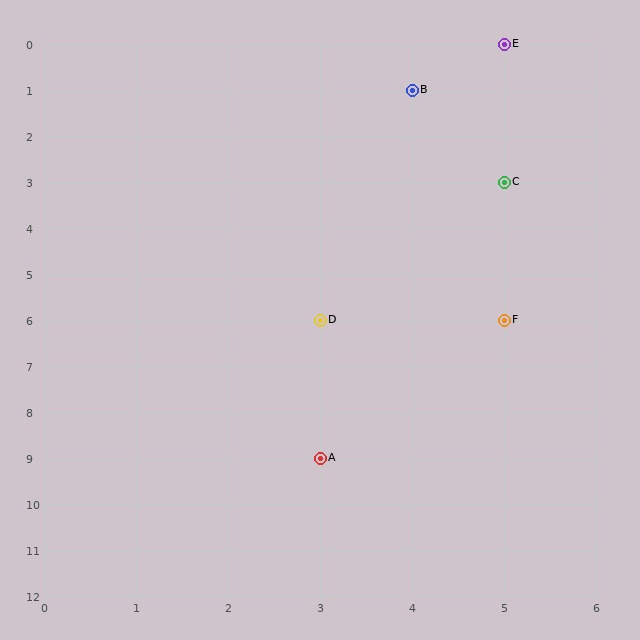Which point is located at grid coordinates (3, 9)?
Point A is at (3, 9).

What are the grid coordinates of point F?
Point F is at grid coordinates (5, 6).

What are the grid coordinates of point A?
Point A is at grid coordinates (3, 9).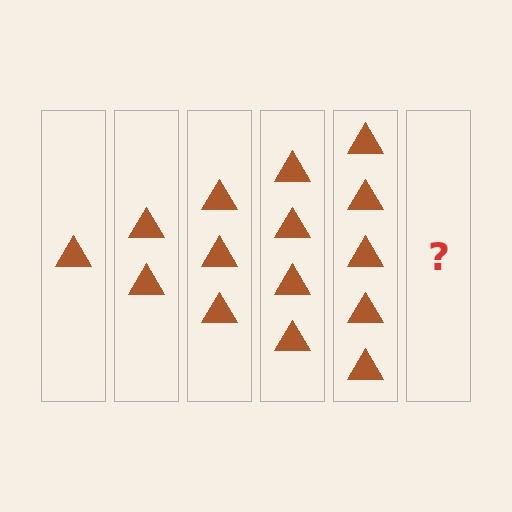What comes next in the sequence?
The next element should be 6 triangles.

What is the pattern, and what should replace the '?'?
The pattern is that each step adds one more triangle. The '?' should be 6 triangles.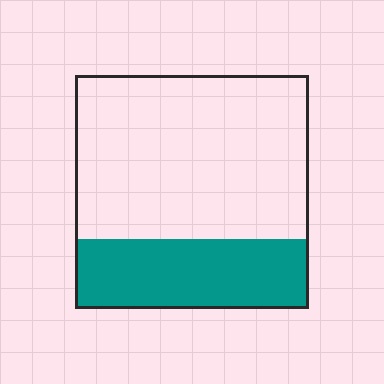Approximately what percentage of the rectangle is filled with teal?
Approximately 30%.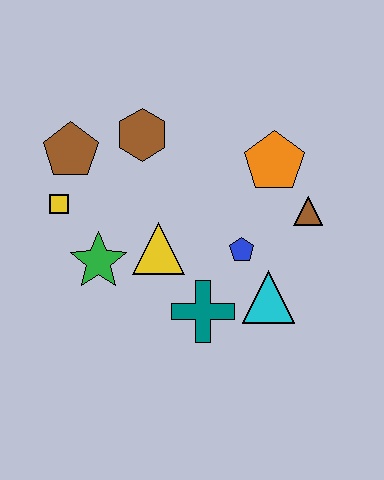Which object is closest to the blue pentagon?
The cyan triangle is closest to the blue pentagon.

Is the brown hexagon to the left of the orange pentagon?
Yes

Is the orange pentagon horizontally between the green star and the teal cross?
No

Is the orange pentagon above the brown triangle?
Yes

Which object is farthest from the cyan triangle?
The brown pentagon is farthest from the cyan triangle.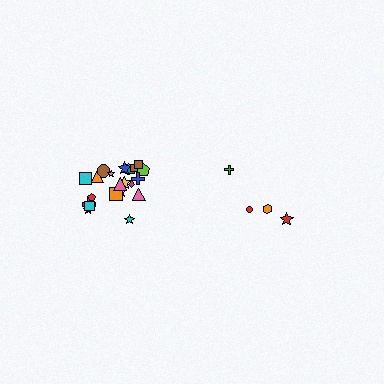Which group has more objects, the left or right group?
The left group.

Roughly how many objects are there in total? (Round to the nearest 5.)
Roughly 25 objects in total.